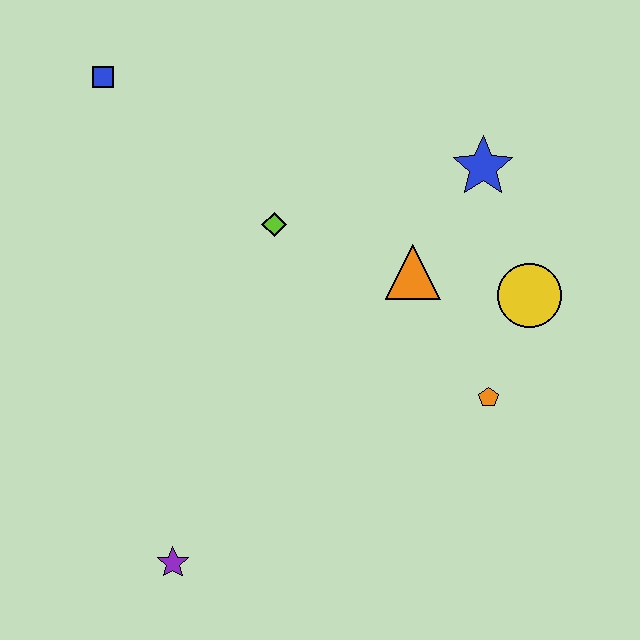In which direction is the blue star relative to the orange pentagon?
The blue star is above the orange pentagon.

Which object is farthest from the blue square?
The orange pentagon is farthest from the blue square.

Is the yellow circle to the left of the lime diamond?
No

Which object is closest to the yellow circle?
The orange pentagon is closest to the yellow circle.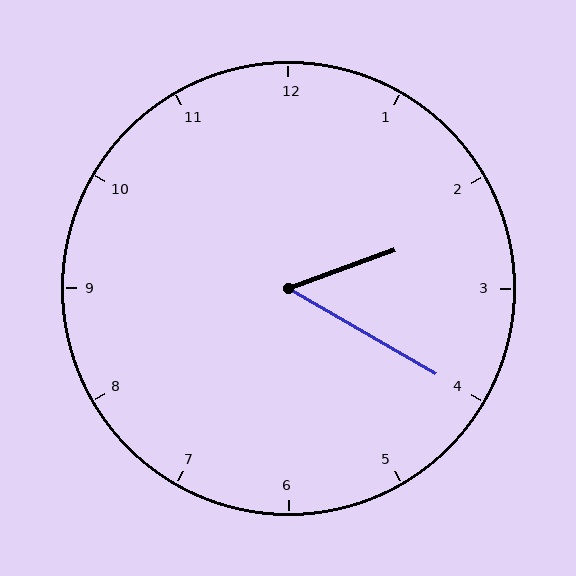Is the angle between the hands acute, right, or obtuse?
It is acute.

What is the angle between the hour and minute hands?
Approximately 50 degrees.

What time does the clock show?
2:20.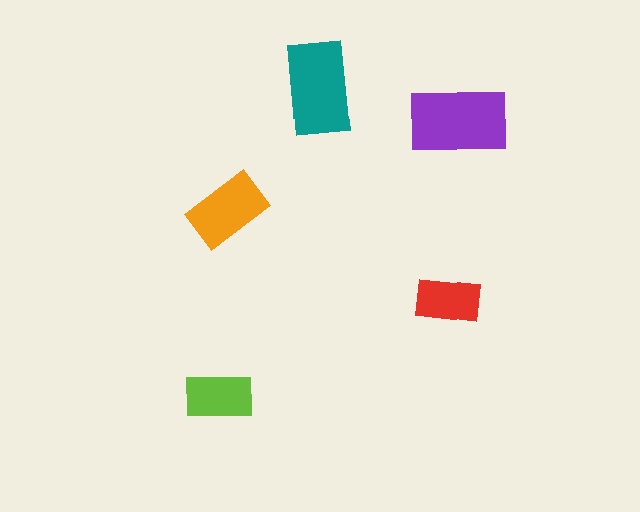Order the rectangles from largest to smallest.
the purple one, the teal one, the orange one, the lime one, the red one.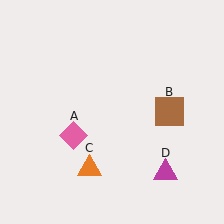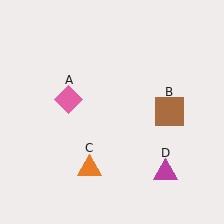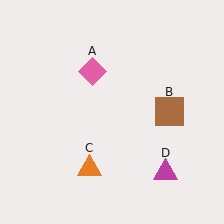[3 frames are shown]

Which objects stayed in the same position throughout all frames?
Brown square (object B) and orange triangle (object C) and magenta triangle (object D) remained stationary.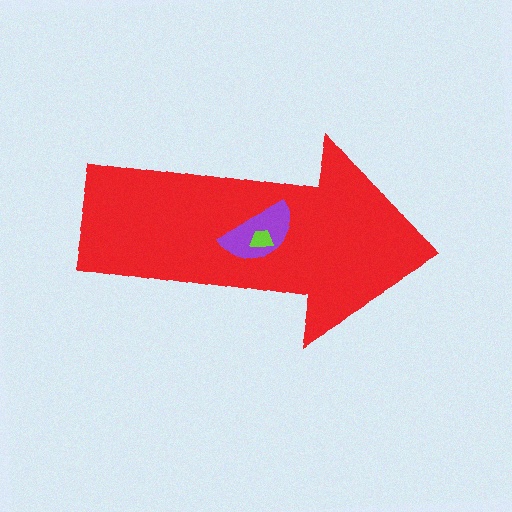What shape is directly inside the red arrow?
The purple semicircle.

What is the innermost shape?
The lime trapezoid.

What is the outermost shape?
The red arrow.